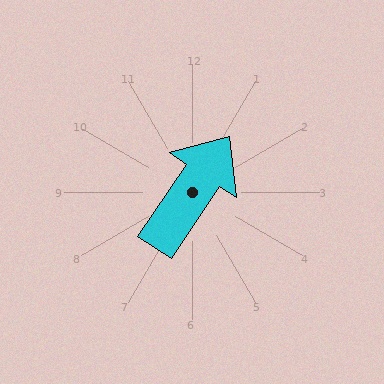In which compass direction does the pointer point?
Northeast.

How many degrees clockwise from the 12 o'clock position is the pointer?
Approximately 34 degrees.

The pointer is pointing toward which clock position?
Roughly 1 o'clock.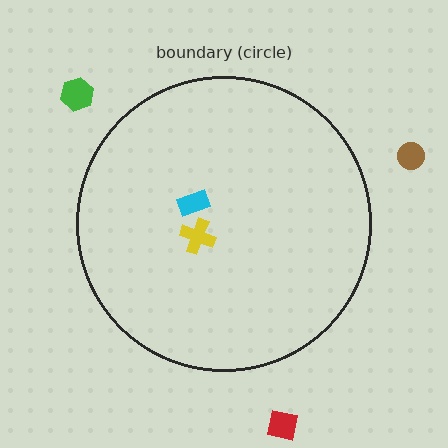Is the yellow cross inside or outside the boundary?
Inside.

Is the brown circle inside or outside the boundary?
Outside.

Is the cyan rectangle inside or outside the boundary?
Inside.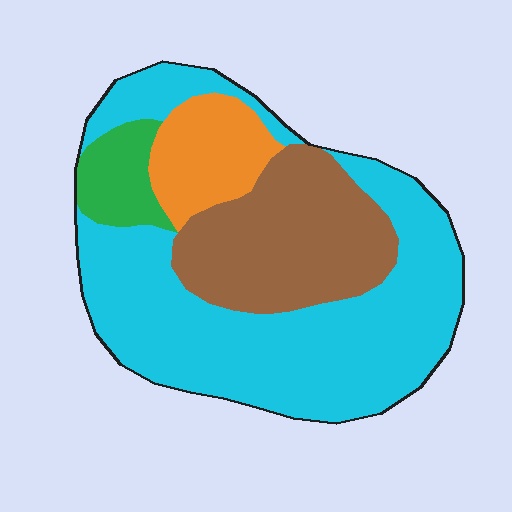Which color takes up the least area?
Green, at roughly 5%.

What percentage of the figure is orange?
Orange takes up less than a sixth of the figure.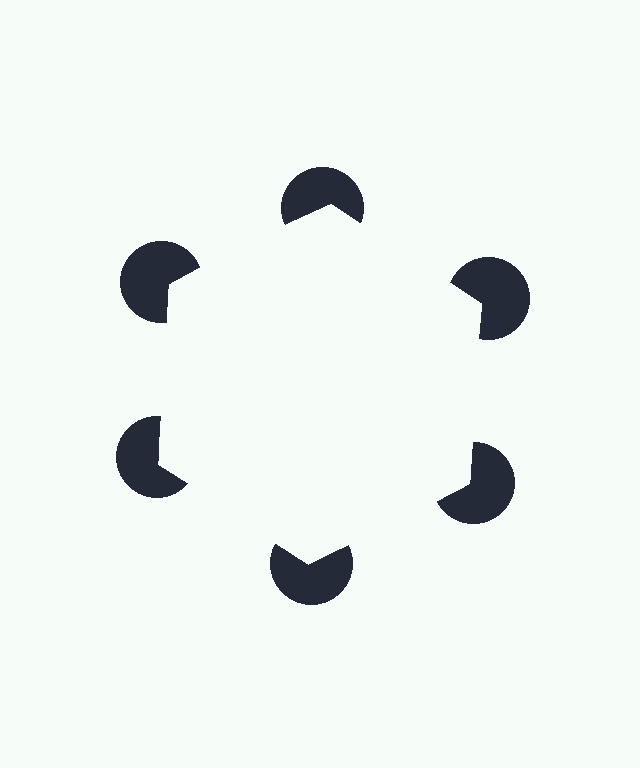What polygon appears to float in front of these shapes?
An illusory hexagon — its edges are inferred from the aligned wedge cuts in the pac-man discs, not physically drawn.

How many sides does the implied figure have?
6 sides.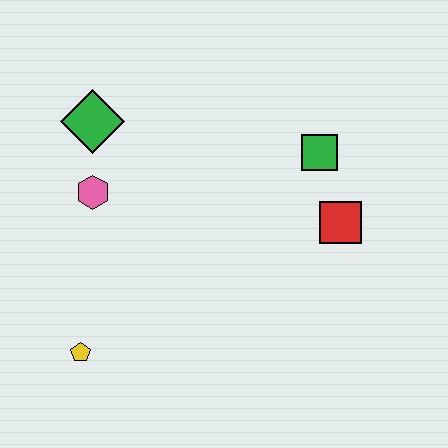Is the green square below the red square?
No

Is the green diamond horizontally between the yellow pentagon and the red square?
Yes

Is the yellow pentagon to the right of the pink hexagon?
No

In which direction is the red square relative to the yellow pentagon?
The red square is to the right of the yellow pentagon.